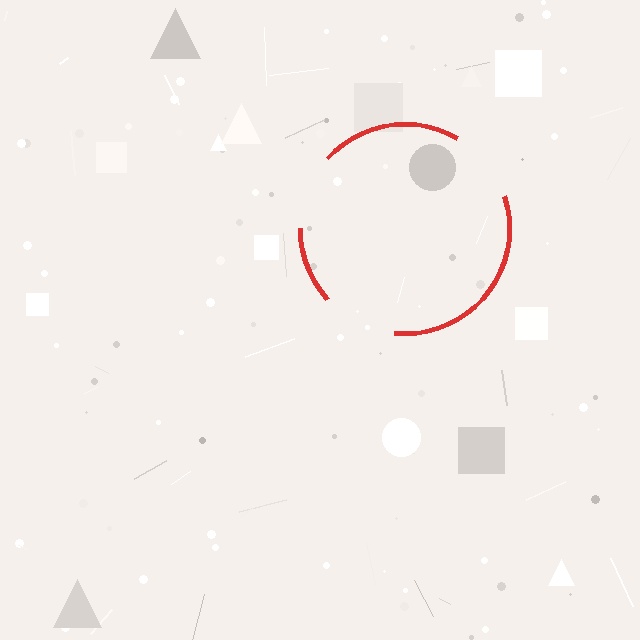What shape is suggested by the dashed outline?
The dashed outline suggests a circle.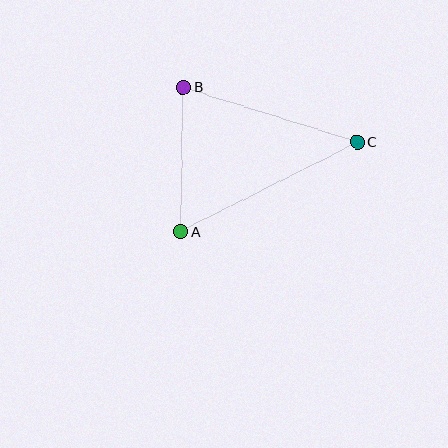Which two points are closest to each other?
Points A and B are closest to each other.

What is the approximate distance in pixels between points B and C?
The distance between B and C is approximately 183 pixels.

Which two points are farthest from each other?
Points A and C are farthest from each other.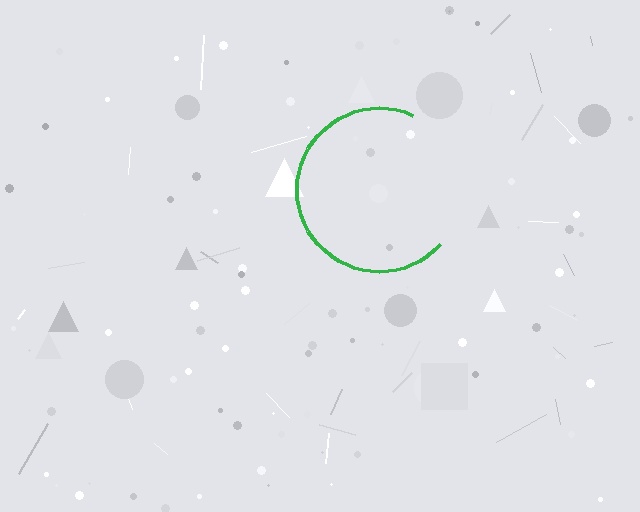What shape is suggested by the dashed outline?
The dashed outline suggests a circle.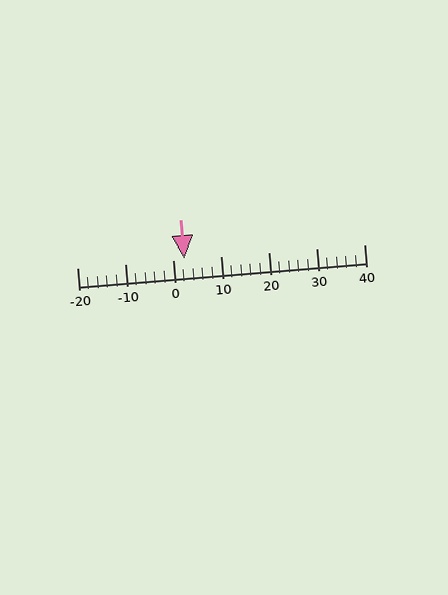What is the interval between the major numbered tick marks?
The major tick marks are spaced 10 units apart.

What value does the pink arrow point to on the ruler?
The pink arrow points to approximately 2.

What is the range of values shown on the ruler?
The ruler shows values from -20 to 40.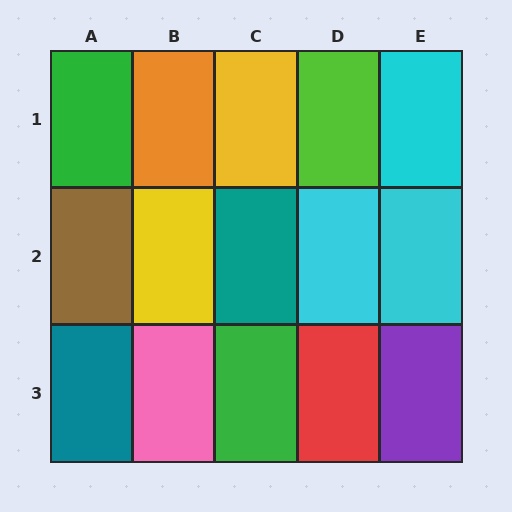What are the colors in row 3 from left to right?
Teal, pink, green, red, purple.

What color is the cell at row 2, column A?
Brown.